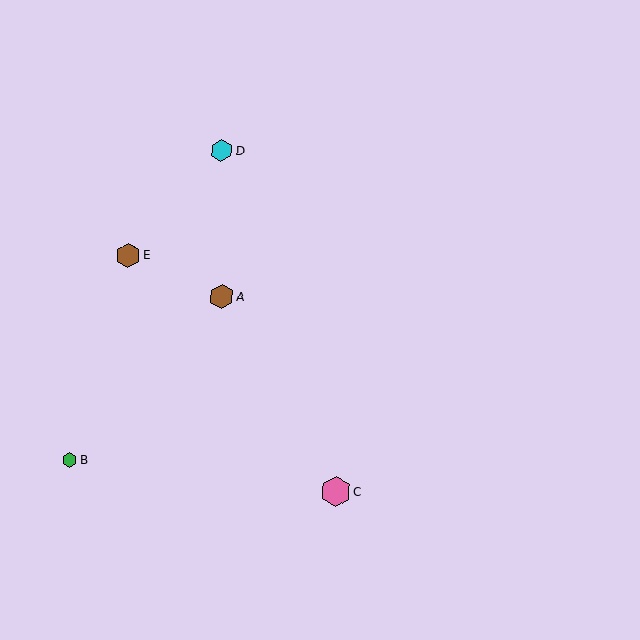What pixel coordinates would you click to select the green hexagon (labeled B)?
Click at (69, 460) to select the green hexagon B.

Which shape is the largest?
The pink hexagon (labeled C) is the largest.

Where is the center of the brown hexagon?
The center of the brown hexagon is at (222, 297).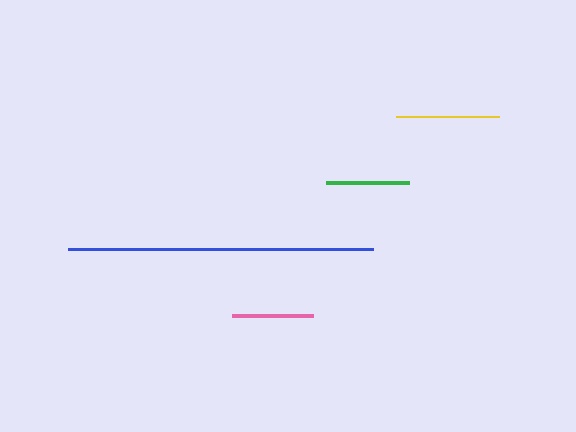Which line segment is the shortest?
The pink line is the shortest at approximately 82 pixels.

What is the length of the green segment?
The green segment is approximately 82 pixels long.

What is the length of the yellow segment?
The yellow segment is approximately 103 pixels long.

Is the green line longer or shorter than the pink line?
The green line is longer than the pink line.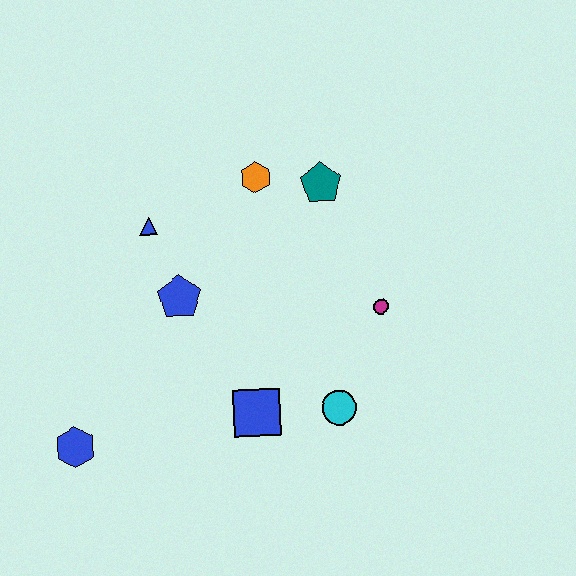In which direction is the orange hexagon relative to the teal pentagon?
The orange hexagon is to the left of the teal pentagon.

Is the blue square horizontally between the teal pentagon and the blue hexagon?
Yes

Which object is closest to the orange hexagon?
The teal pentagon is closest to the orange hexagon.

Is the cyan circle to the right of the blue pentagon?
Yes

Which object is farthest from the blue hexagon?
The teal pentagon is farthest from the blue hexagon.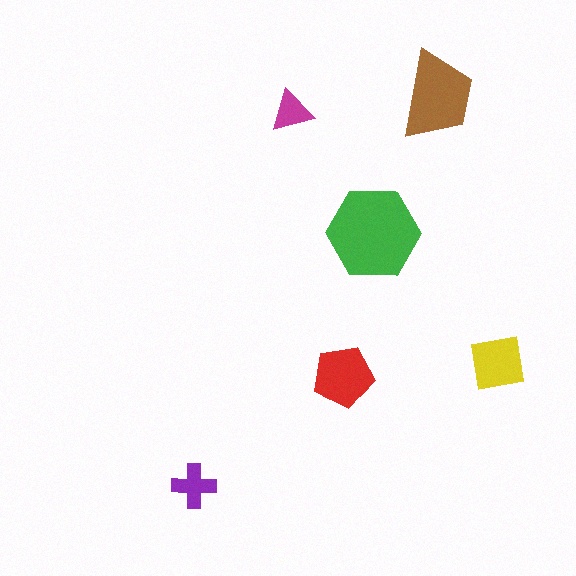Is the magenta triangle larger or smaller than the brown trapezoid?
Smaller.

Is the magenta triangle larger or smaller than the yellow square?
Smaller.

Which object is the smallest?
The magenta triangle.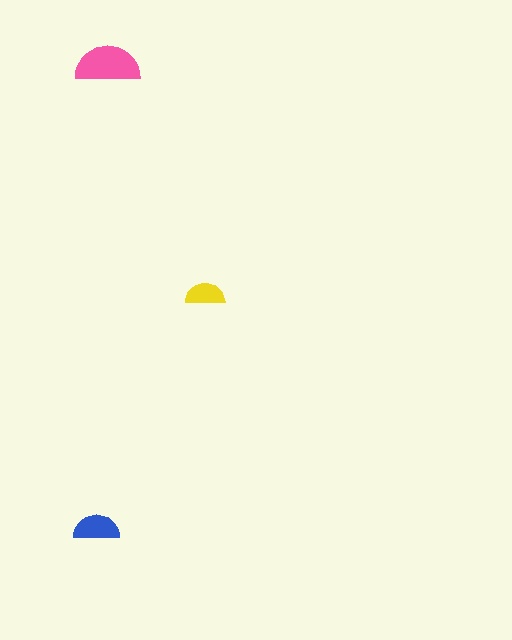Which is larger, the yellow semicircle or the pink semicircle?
The pink one.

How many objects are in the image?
There are 3 objects in the image.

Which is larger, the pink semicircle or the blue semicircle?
The pink one.